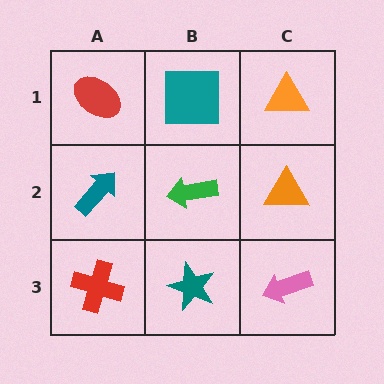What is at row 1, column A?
A red ellipse.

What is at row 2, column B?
A green arrow.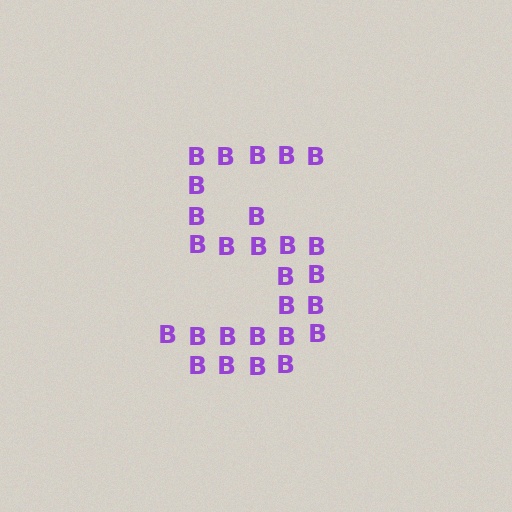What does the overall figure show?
The overall figure shows the digit 5.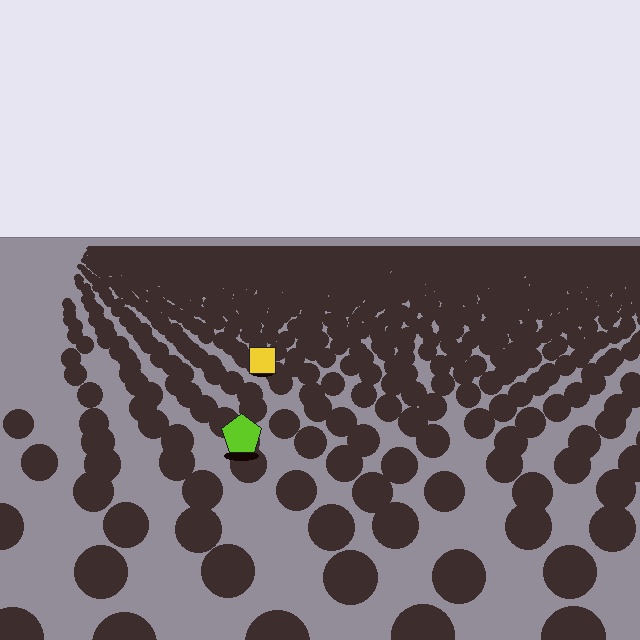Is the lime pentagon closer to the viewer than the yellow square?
Yes. The lime pentagon is closer — you can tell from the texture gradient: the ground texture is coarser near it.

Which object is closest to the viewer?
The lime pentagon is closest. The texture marks near it are larger and more spread out.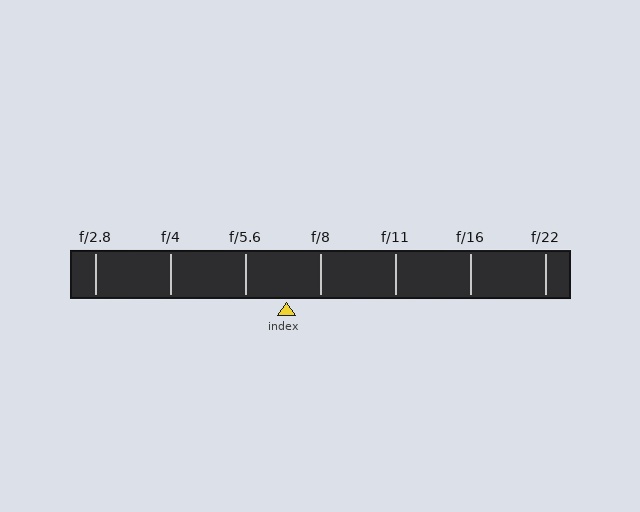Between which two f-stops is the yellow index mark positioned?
The index mark is between f/5.6 and f/8.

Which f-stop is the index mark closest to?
The index mark is closest to f/8.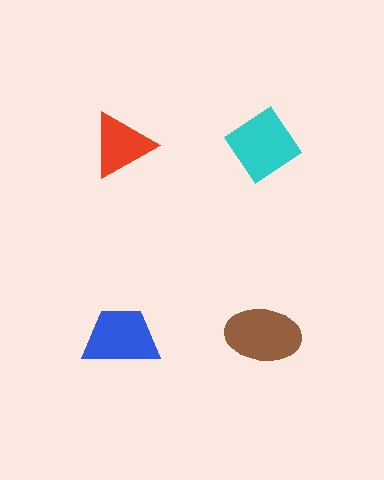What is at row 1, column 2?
A cyan diamond.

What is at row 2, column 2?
A brown ellipse.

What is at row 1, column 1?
A red triangle.